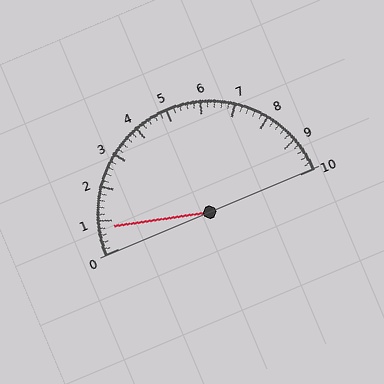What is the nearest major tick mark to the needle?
The nearest major tick mark is 1.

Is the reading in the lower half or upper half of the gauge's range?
The reading is in the lower half of the range (0 to 10).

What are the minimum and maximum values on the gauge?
The gauge ranges from 0 to 10.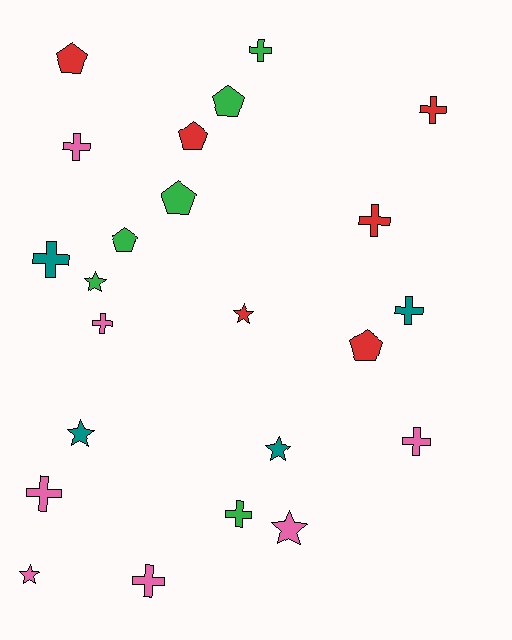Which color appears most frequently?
Pink, with 7 objects.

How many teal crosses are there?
There are 2 teal crosses.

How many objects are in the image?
There are 23 objects.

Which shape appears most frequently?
Cross, with 11 objects.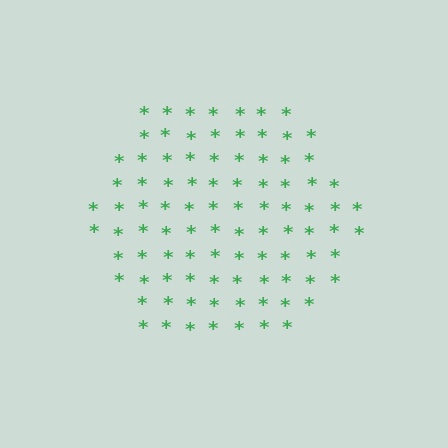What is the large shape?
The large shape is a hexagon.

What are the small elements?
The small elements are asterisks.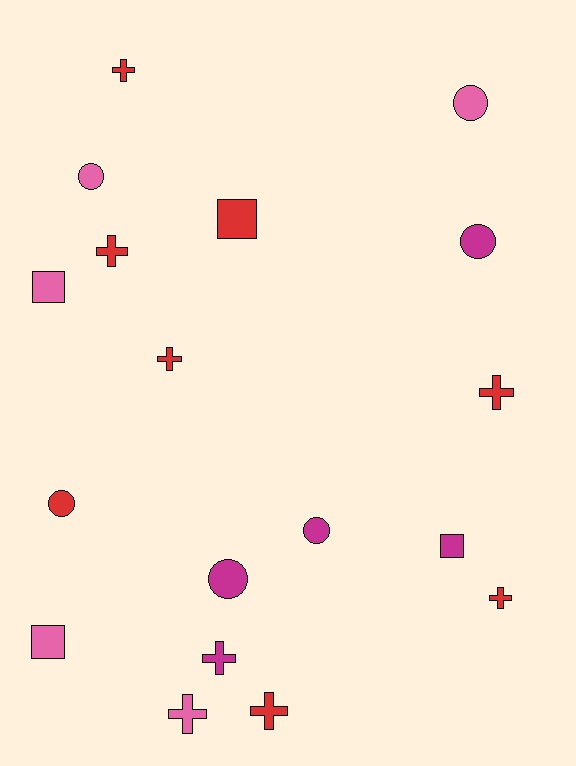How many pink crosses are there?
There is 1 pink cross.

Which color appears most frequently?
Red, with 8 objects.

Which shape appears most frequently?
Cross, with 8 objects.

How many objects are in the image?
There are 18 objects.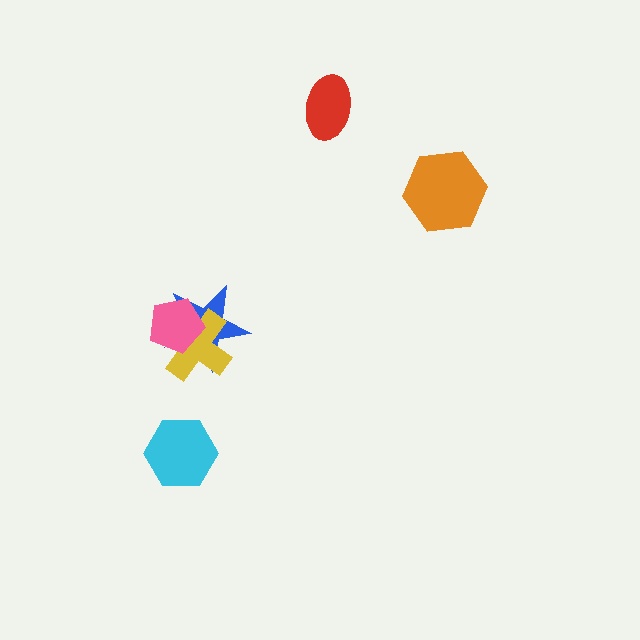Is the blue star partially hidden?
Yes, it is partially covered by another shape.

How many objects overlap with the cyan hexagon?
0 objects overlap with the cyan hexagon.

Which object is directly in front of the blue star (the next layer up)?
The yellow cross is directly in front of the blue star.